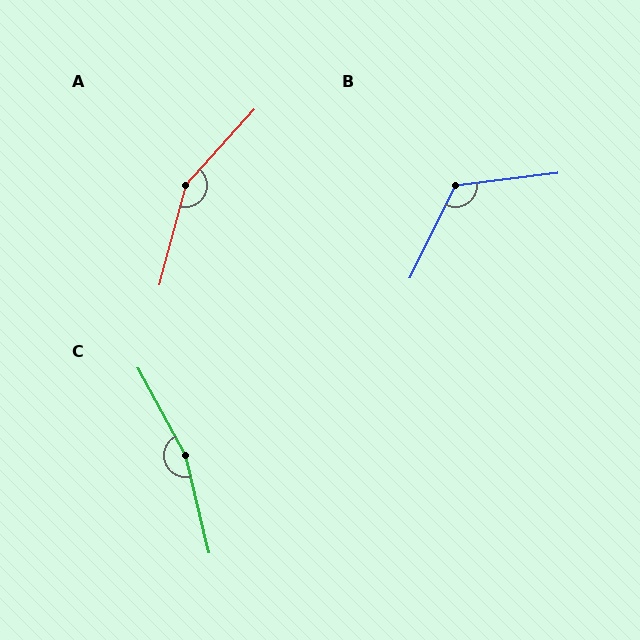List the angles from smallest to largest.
B (123°), A (152°), C (165°).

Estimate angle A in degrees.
Approximately 152 degrees.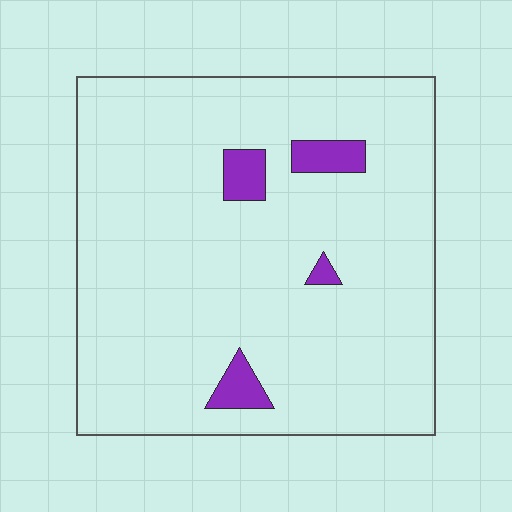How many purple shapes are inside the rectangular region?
4.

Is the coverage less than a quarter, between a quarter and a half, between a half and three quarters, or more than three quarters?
Less than a quarter.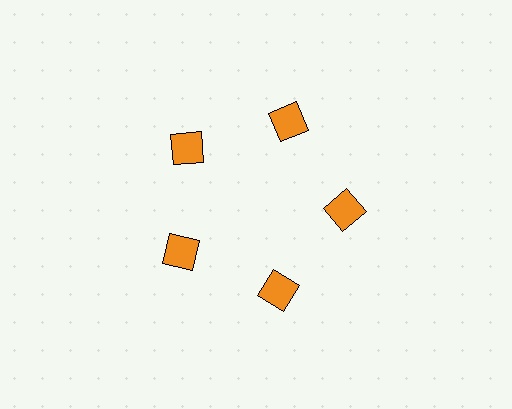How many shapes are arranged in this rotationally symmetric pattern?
There are 5 shapes, arranged in 5 groups of 1.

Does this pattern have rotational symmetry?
Yes, this pattern has 5-fold rotational symmetry. It looks the same after rotating 72 degrees around the center.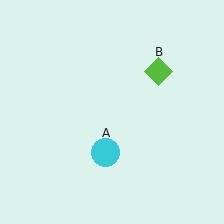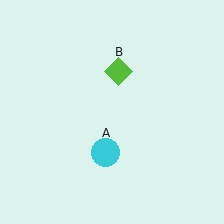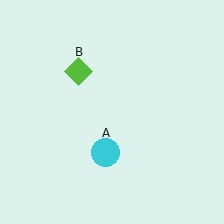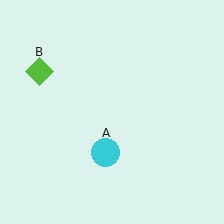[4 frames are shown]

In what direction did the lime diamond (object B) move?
The lime diamond (object B) moved left.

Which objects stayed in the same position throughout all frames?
Cyan circle (object A) remained stationary.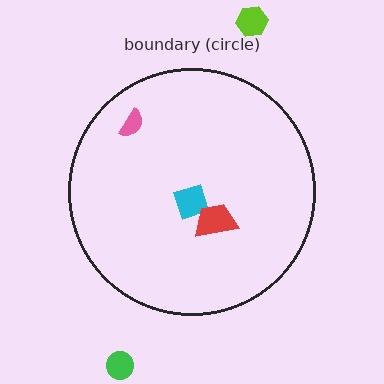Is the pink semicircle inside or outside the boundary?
Inside.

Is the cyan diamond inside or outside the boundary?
Inside.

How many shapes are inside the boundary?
3 inside, 2 outside.